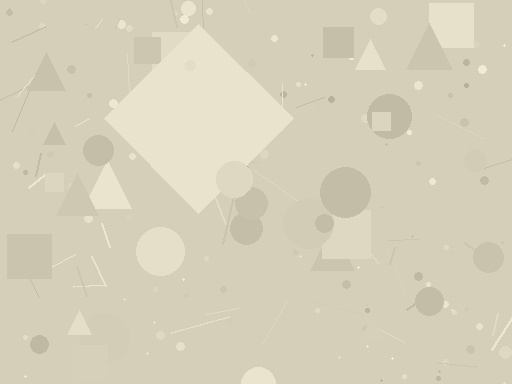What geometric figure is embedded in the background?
A diamond is embedded in the background.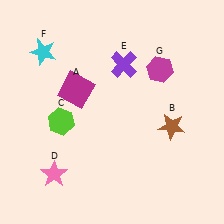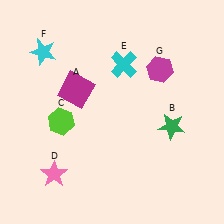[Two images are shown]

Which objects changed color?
B changed from brown to green. E changed from purple to cyan.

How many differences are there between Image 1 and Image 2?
There are 2 differences between the two images.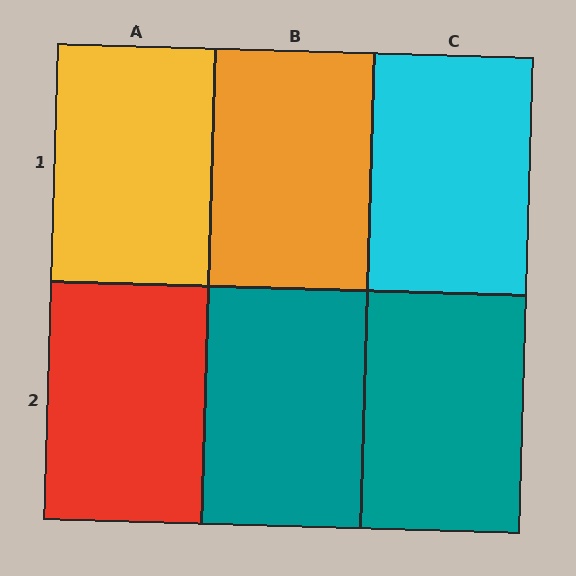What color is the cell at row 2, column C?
Teal.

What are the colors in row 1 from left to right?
Yellow, orange, cyan.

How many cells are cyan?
1 cell is cyan.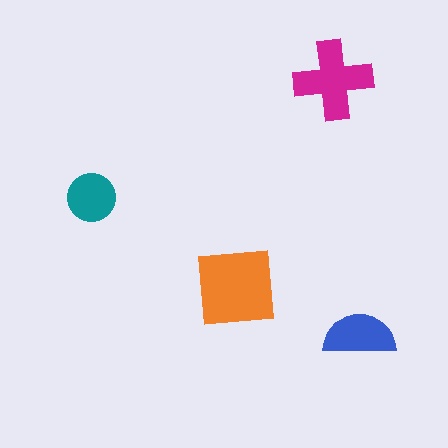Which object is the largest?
The orange square.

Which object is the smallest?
The teal circle.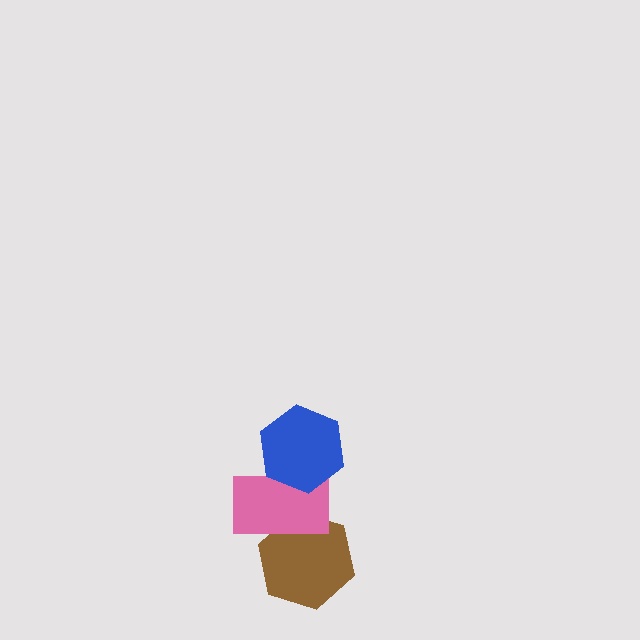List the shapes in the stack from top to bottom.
From top to bottom: the blue hexagon, the pink rectangle, the brown hexagon.